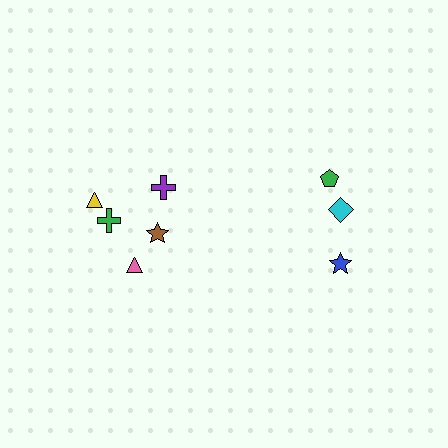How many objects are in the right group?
There are 3 objects.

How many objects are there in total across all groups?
There are 8 objects.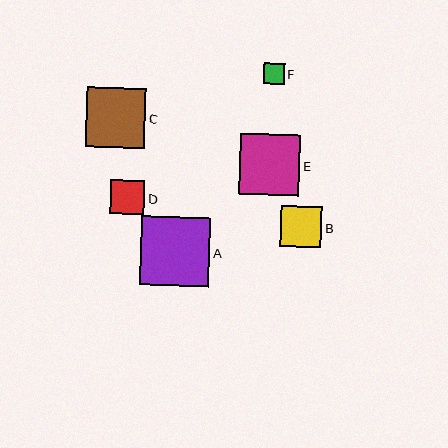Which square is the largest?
Square A is the largest with a size of approximately 69 pixels.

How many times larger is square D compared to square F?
Square D is approximately 1.6 times the size of square F.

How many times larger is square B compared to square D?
Square B is approximately 1.2 times the size of square D.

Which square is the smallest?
Square F is the smallest with a size of approximately 21 pixels.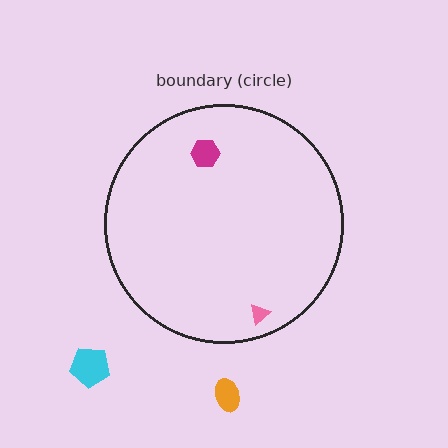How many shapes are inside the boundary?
2 inside, 2 outside.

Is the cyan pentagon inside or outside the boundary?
Outside.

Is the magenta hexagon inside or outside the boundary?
Inside.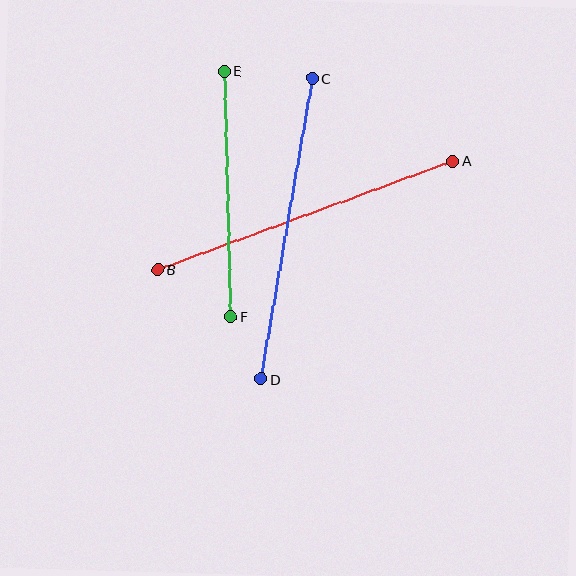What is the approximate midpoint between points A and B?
The midpoint is at approximately (305, 215) pixels.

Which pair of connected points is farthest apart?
Points A and B are farthest apart.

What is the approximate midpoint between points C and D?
The midpoint is at approximately (287, 229) pixels.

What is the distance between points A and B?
The distance is approximately 314 pixels.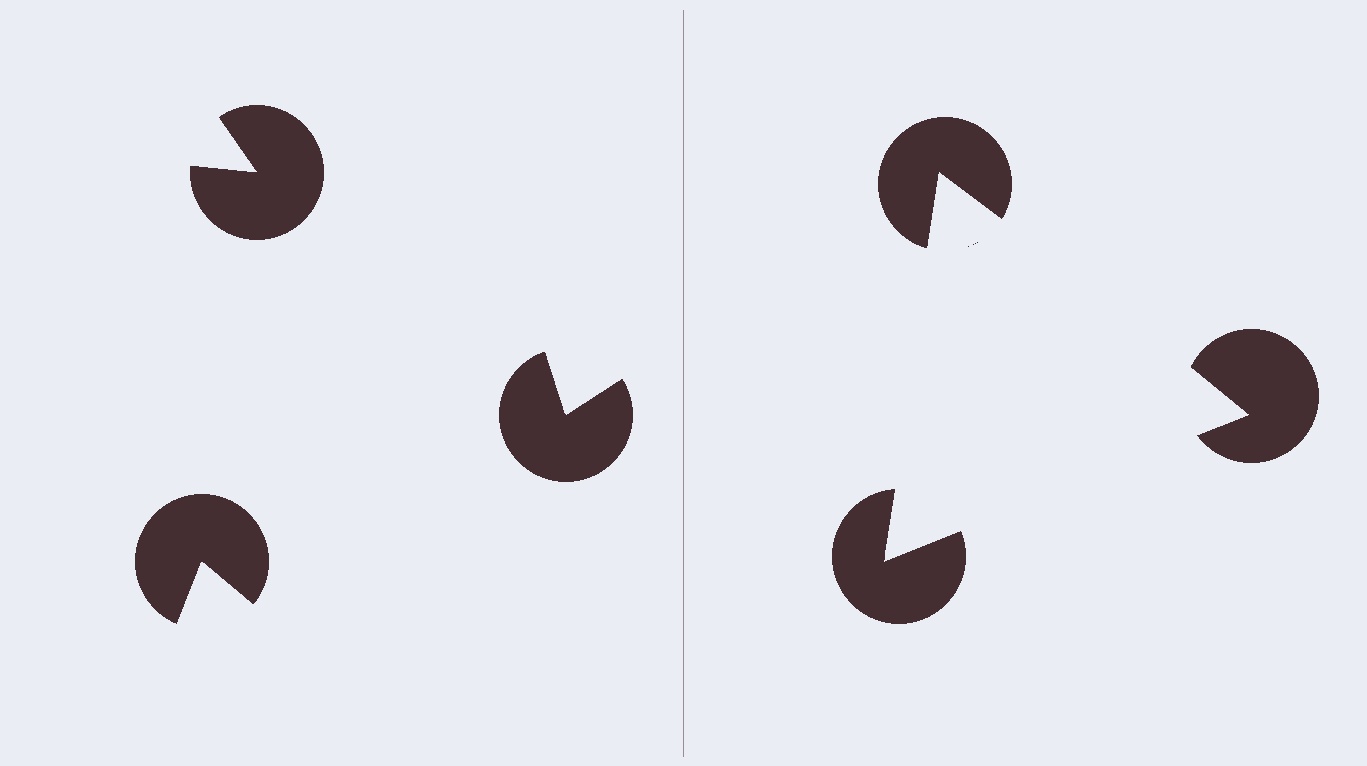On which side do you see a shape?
An illusory triangle appears on the right side. On the left side the wedge cuts are rotated, so no coherent shape forms.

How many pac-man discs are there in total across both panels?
6 — 3 on each side.